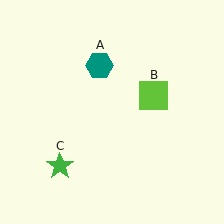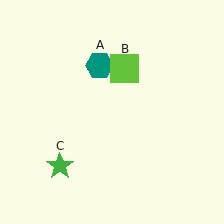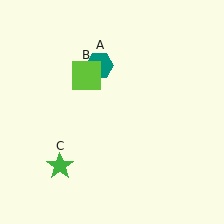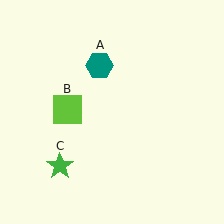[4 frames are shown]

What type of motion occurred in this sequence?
The lime square (object B) rotated counterclockwise around the center of the scene.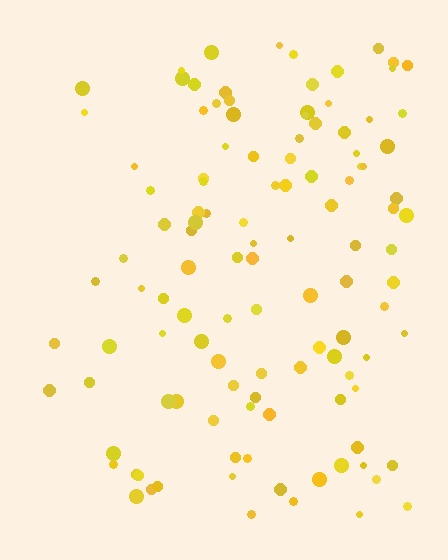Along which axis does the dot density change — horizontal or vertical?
Horizontal.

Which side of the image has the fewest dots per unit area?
The left.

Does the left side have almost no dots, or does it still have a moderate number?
Still a moderate number, just noticeably fewer than the right.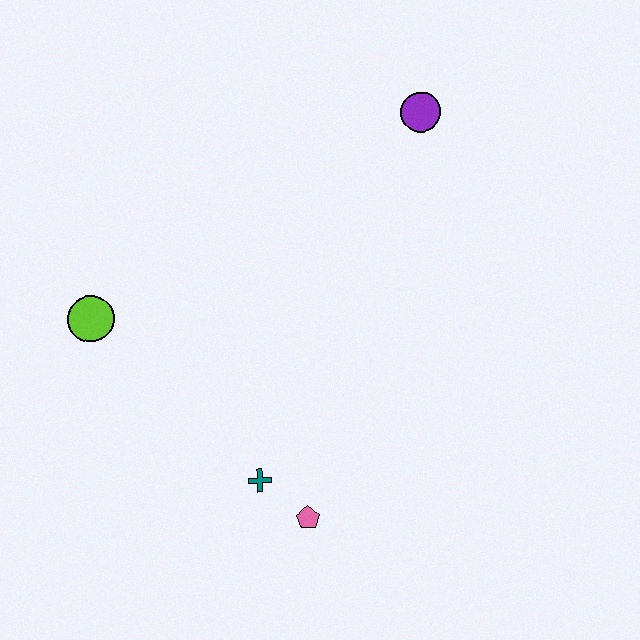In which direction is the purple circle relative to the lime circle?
The purple circle is to the right of the lime circle.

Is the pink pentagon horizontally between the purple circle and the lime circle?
Yes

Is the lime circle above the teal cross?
Yes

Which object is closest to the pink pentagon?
The teal cross is closest to the pink pentagon.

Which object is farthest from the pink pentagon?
The purple circle is farthest from the pink pentagon.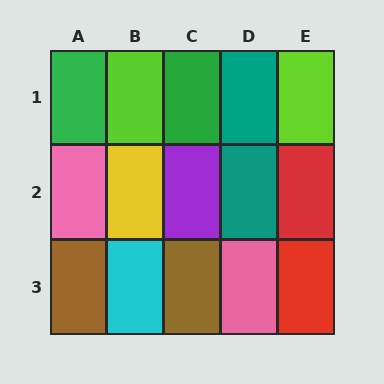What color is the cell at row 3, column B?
Cyan.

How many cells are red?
2 cells are red.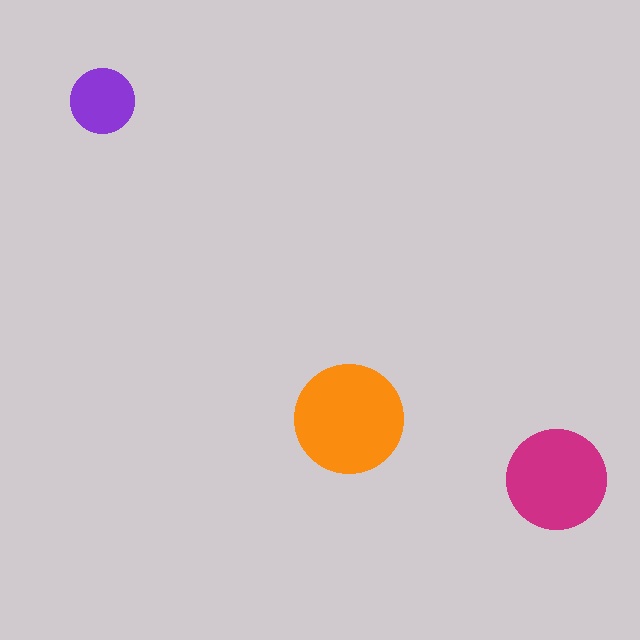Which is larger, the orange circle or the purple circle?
The orange one.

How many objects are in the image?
There are 3 objects in the image.